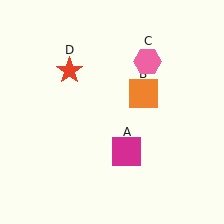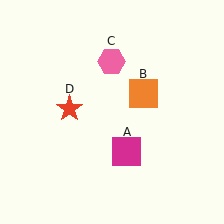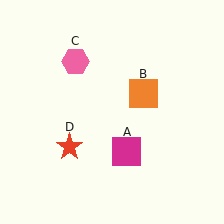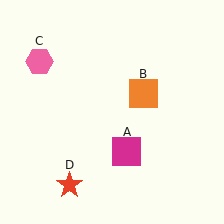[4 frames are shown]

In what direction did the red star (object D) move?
The red star (object D) moved down.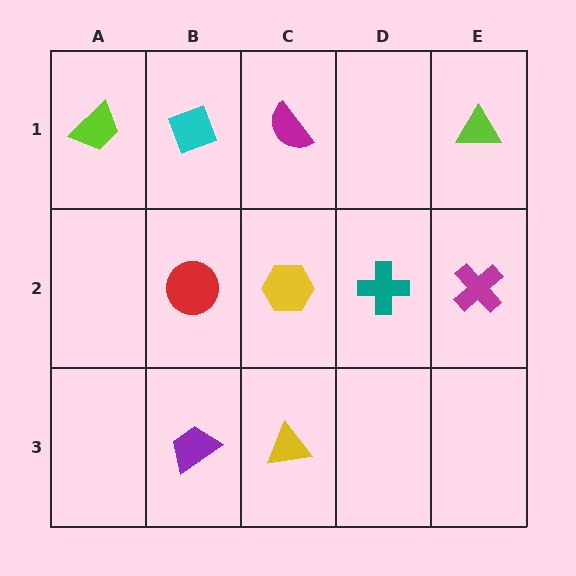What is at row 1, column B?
A cyan diamond.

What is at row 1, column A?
A lime trapezoid.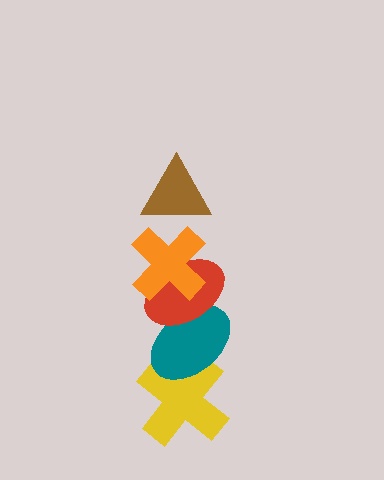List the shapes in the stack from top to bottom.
From top to bottom: the brown triangle, the orange cross, the red ellipse, the teal ellipse, the yellow cross.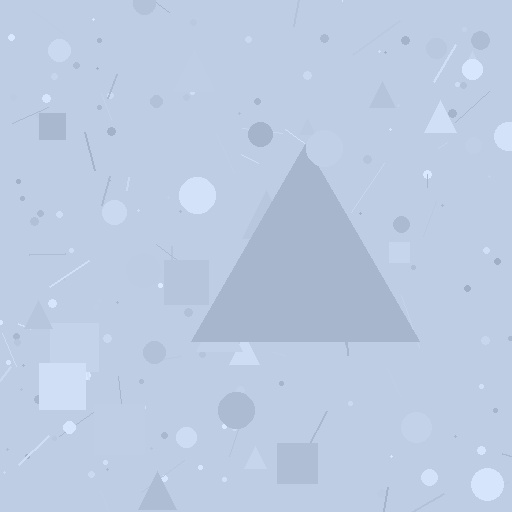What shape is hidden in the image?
A triangle is hidden in the image.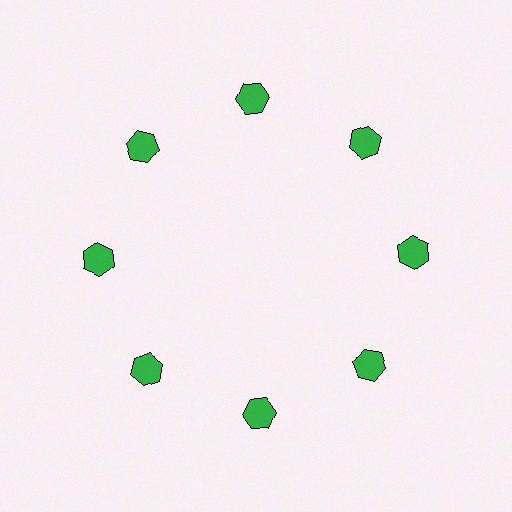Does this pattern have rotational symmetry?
Yes, this pattern has 8-fold rotational symmetry. It looks the same after rotating 45 degrees around the center.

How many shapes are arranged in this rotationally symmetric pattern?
There are 8 shapes, arranged in 8 groups of 1.